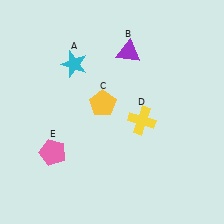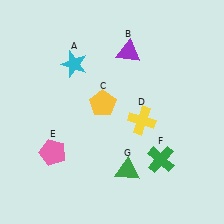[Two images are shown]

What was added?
A green cross (F), a green triangle (G) were added in Image 2.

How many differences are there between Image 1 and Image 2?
There are 2 differences between the two images.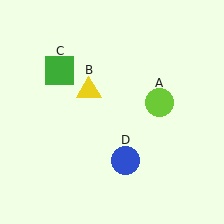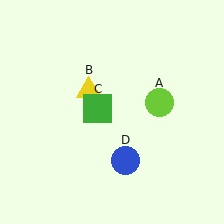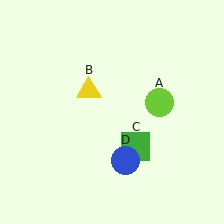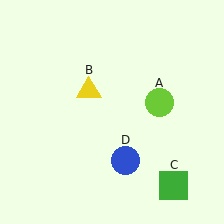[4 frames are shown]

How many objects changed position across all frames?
1 object changed position: green square (object C).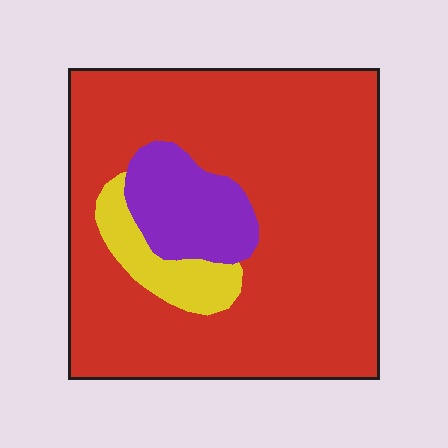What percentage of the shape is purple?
Purple covers around 10% of the shape.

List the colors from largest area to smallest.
From largest to smallest: red, purple, yellow.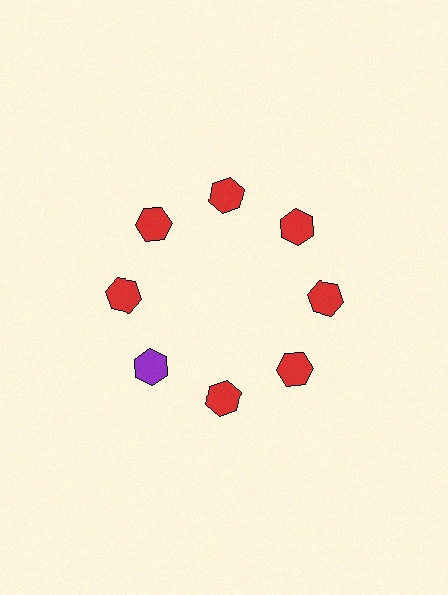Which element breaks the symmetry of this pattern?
The purple hexagon at roughly the 8 o'clock position breaks the symmetry. All other shapes are red hexagons.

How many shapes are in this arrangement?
There are 8 shapes arranged in a ring pattern.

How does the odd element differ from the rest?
It has a different color: purple instead of red.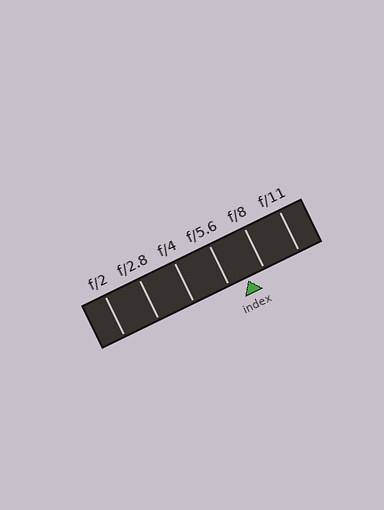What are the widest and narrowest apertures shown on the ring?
The widest aperture shown is f/2 and the narrowest is f/11.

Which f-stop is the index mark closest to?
The index mark is closest to f/8.